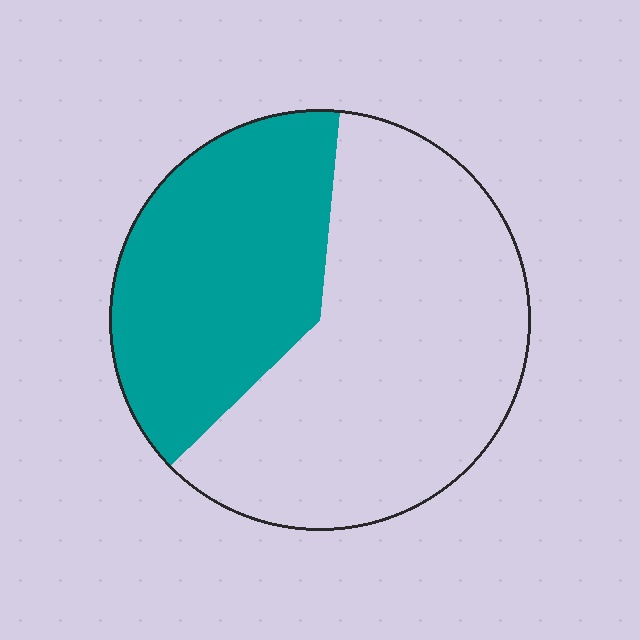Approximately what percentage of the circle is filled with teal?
Approximately 40%.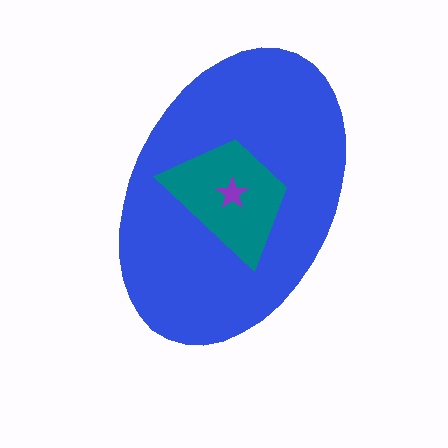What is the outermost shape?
The blue ellipse.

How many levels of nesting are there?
3.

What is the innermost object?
The purple star.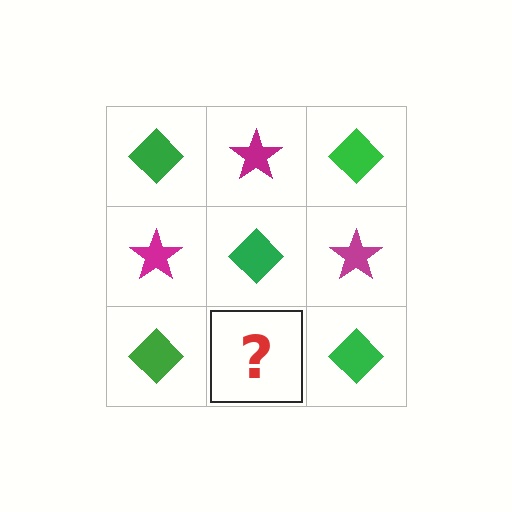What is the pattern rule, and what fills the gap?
The rule is that it alternates green diamond and magenta star in a checkerboard pattern. The gap should be filled with a magenta star.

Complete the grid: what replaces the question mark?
The question mark should be replaced with a magenta star.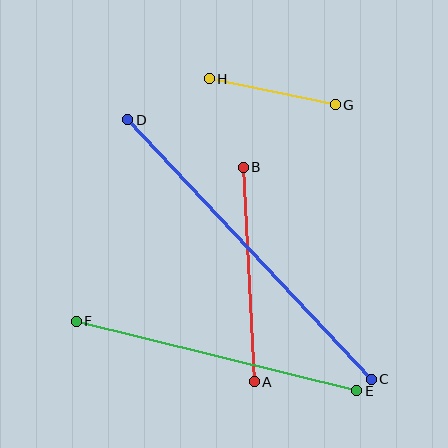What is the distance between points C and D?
The distance is approximately 356 pixels.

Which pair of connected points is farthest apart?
Points C and D are farthest apart.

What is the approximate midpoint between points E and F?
The midpoint is at approximately (217, 356) pixels.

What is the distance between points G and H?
The distance is approximately 129 pixels.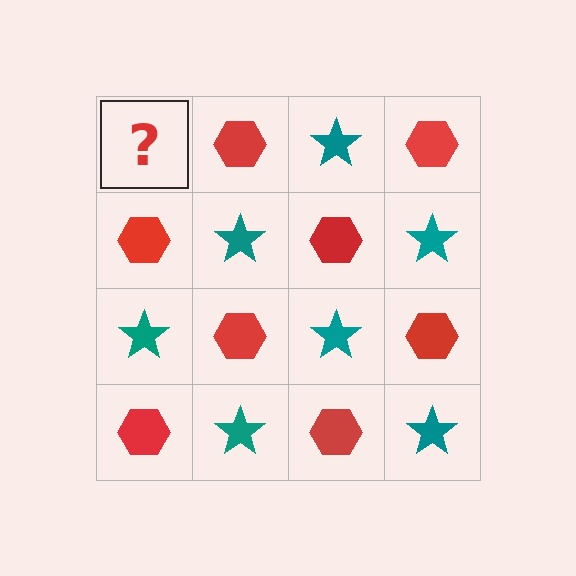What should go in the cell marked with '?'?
The missing cell should contain a teal star.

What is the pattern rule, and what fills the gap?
The rule is that it alternates teal star and red hexagon in a checkerboard pattern. The gap should be filled with a teal star.